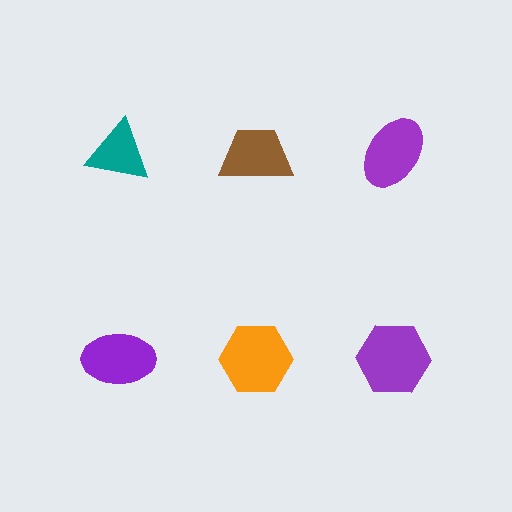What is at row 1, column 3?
A purple ellipse.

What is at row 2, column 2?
An orange hexagon.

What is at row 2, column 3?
A purple hexagon.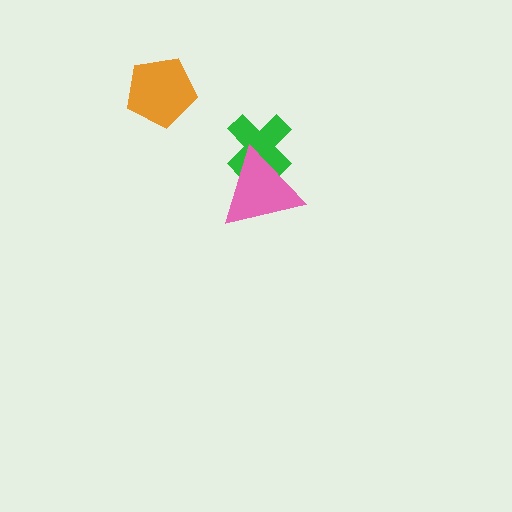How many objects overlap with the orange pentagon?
0 objects overlap with the orange pentagon.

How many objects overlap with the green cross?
1 object overlaps with the green cross.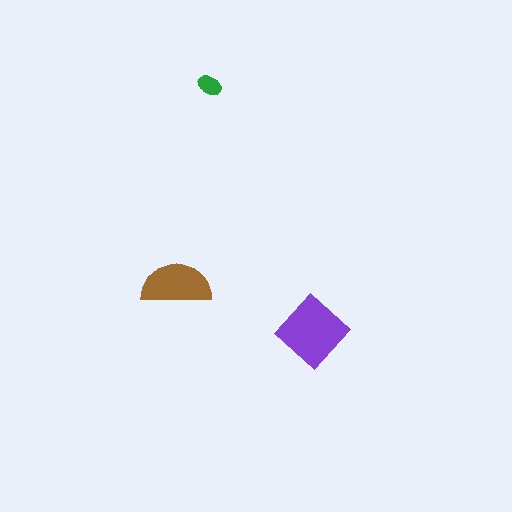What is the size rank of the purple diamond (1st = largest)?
1st.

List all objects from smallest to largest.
The green ellipse, the brown semicircle, the purple diamond.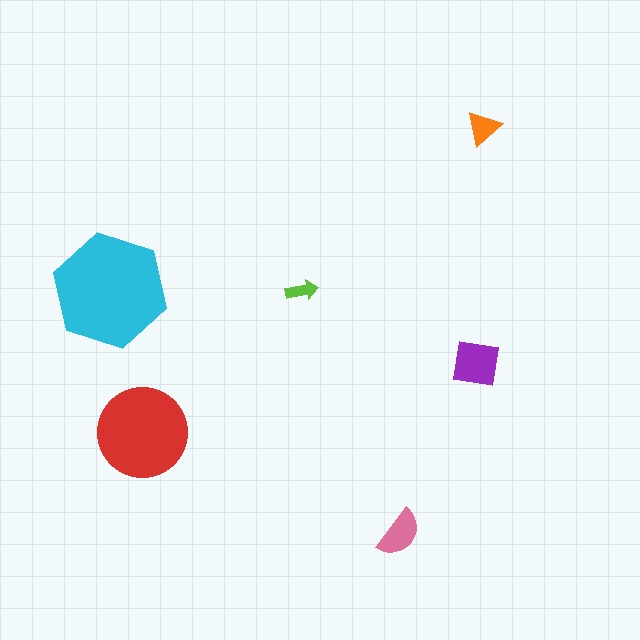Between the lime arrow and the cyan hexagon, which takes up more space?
The cyan hexagon.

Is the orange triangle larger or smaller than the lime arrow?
Larger.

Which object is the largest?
The cyan hexagon.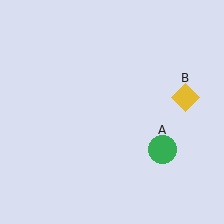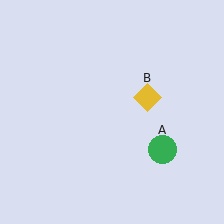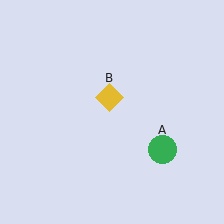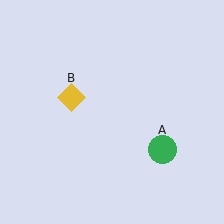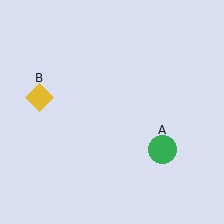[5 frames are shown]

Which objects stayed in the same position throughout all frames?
Green circle (object A) remained stationary.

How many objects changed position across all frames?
1 object changed position: yellow diamond (object B).